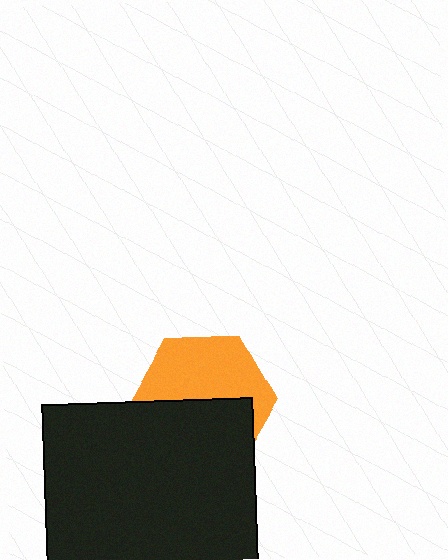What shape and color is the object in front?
The object in front is a black square.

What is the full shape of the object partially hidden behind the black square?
The partially hidden object is an orange hexagon.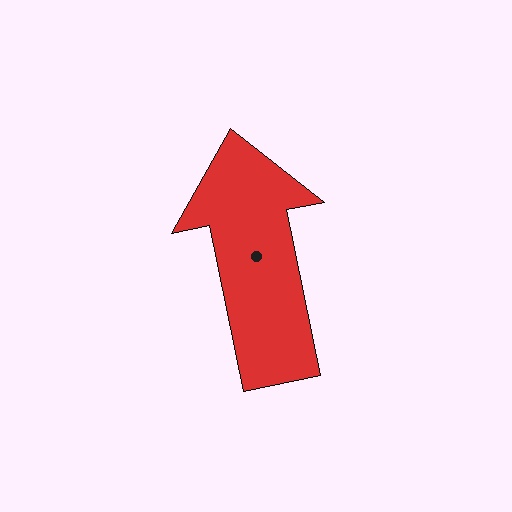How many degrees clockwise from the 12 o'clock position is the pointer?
Approximately 348 degrees.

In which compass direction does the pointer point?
North.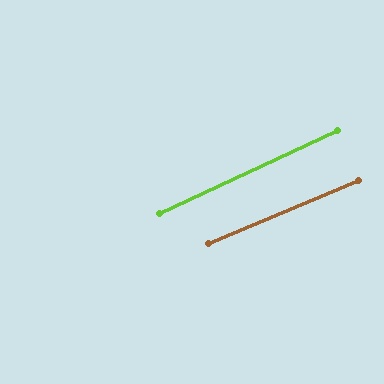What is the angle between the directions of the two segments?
Approximately 2 degrees.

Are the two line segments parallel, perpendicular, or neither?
Parallel — their directions differ by only 2.0°.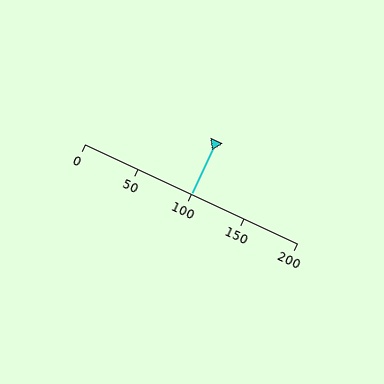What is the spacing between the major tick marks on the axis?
The major ticks are spaced 50 apart.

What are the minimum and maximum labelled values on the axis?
The axis runs from 0 to 200.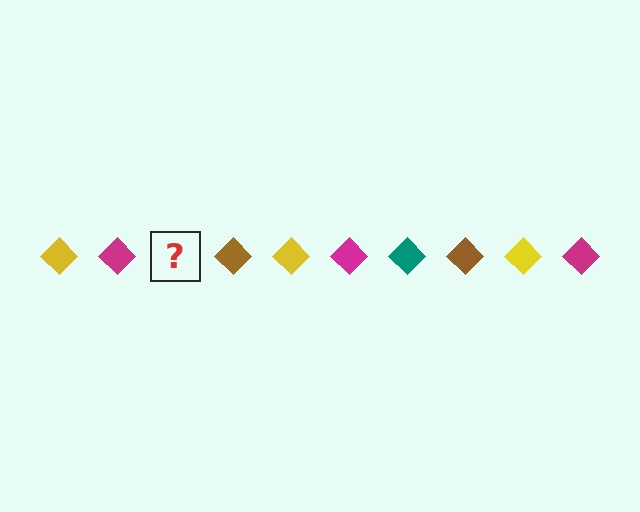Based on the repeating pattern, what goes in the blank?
The blank should be a teal diamond.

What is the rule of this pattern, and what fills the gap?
The rule is that the pattern cycles through yellow, magenta, teal, brown diamonds. The gap should be filled with a teal diamond.